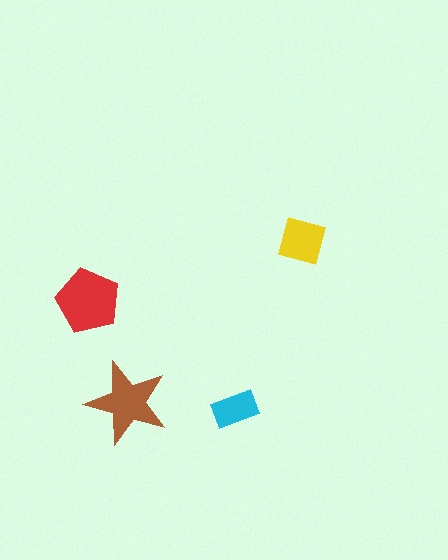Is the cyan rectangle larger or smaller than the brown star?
Smaller.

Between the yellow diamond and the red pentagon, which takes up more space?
The red pentagon.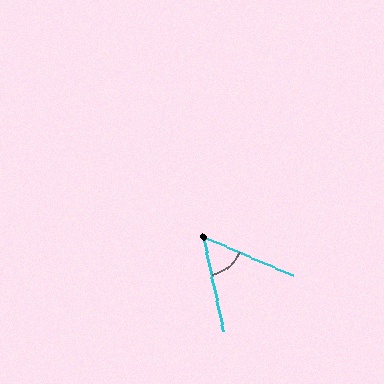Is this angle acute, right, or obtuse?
It is acute.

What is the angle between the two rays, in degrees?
Approximately 55 degrees.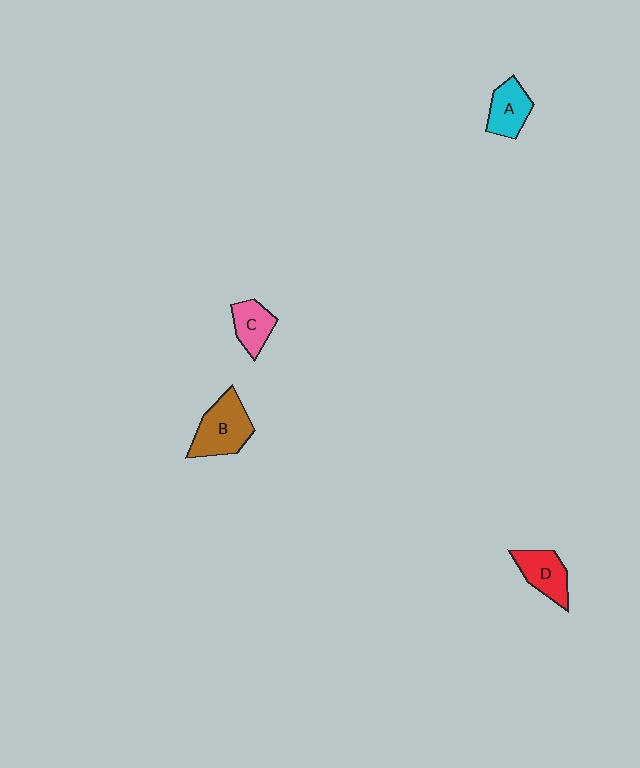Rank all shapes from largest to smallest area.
From largest to smallest: B (brown), D (red), A (cyan), C (pink).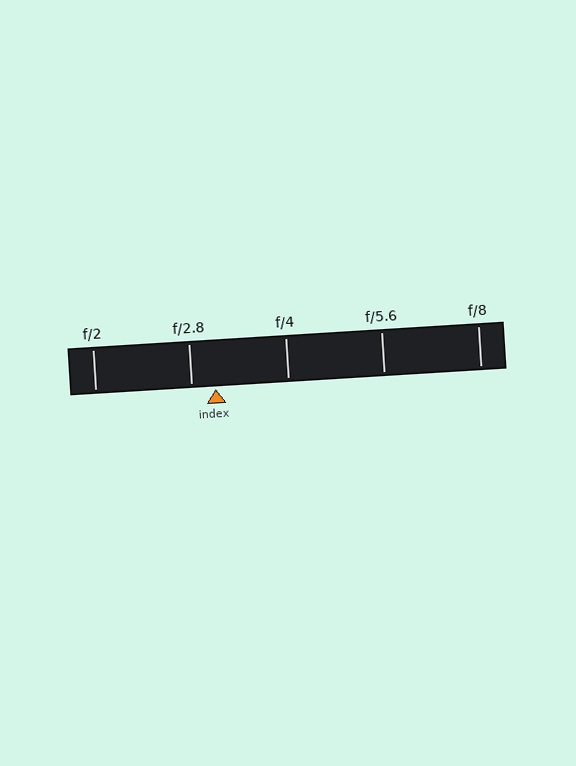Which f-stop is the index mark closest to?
The index mark is closest to f/2.8.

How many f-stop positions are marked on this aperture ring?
There are 5 f-stop positions marked.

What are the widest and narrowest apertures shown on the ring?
The widest aperture shown is f/2 and the narrowest is f/8.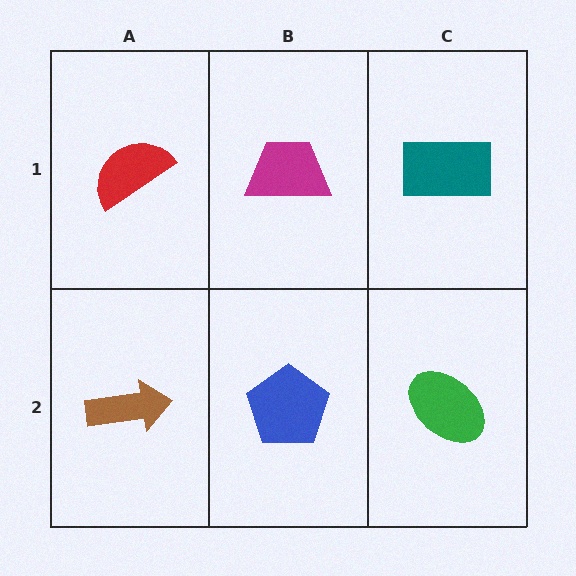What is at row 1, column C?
A teal rectangle.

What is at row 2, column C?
A green ellipse.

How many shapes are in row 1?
3 shapes.